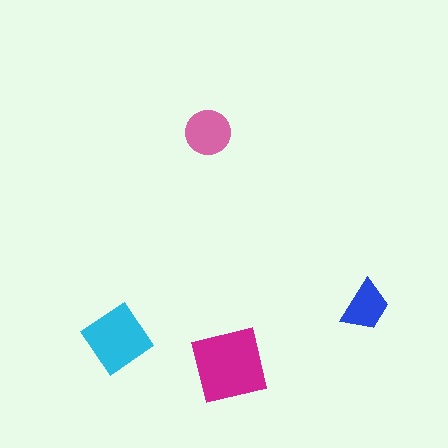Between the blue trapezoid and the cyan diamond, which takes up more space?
The cyan diamond.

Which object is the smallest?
The blue trapezoid.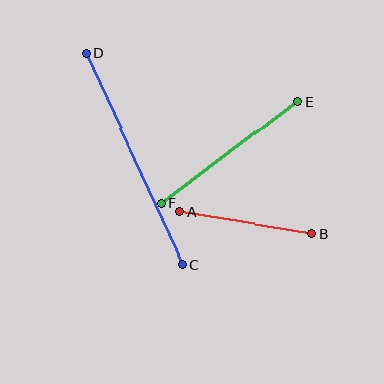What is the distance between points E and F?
The distance is approximately 170 pixels.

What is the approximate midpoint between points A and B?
The midpoint is at approximately (245, 223) pixels.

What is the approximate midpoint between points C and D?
The midpoint is at approximately (134, 159) pixels.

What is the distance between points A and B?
The distance is approximately 134 pixels.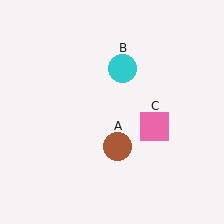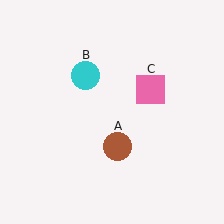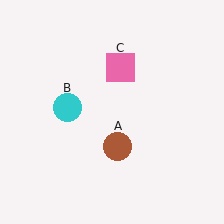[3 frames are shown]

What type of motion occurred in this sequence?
The cyan circle (object B), pink square (object C) rotated counterclockwise around the center of the scene.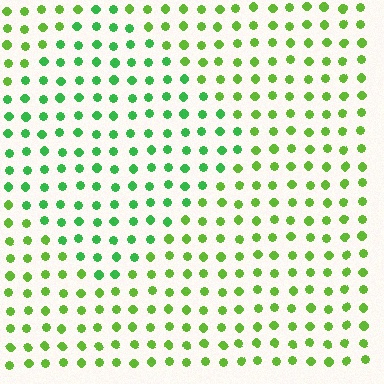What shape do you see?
I see a diamond.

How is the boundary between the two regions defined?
The boundary is defined purely by a slight shift in hue (about 30 degrees). Spacing, size, and orientation are identical on both sides.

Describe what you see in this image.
The image is filled with small lime elements in a uniform arrangement. A diamond-shaped region is visible where the elements are tinted to a slightly different hue, forming a subtle color boundary.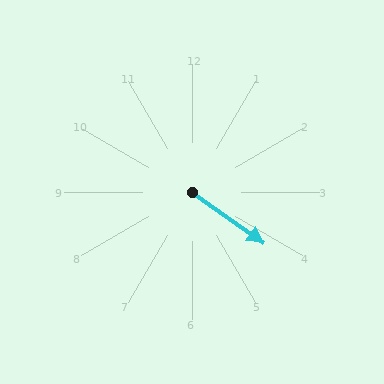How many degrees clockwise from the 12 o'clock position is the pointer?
Approximately 125 degrees.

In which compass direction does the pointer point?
Southeast.